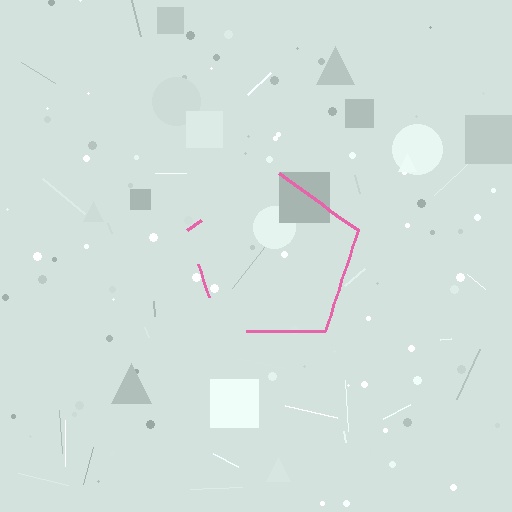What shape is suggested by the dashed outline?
The dashed outline suggests a pentagon.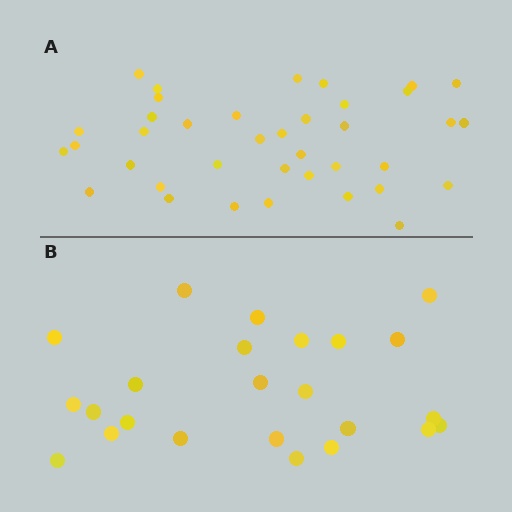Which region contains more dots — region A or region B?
Region A (the top region) has more dots.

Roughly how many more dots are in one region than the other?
Region A has approximately 15 more dots than region B.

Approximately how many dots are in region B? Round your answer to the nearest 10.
About 20 dots. (The exact count is 24, which rounds to 20.)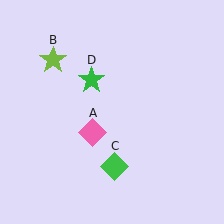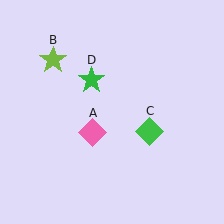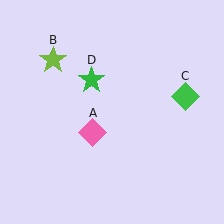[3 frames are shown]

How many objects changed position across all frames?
1 object changed position: green diamond (object C).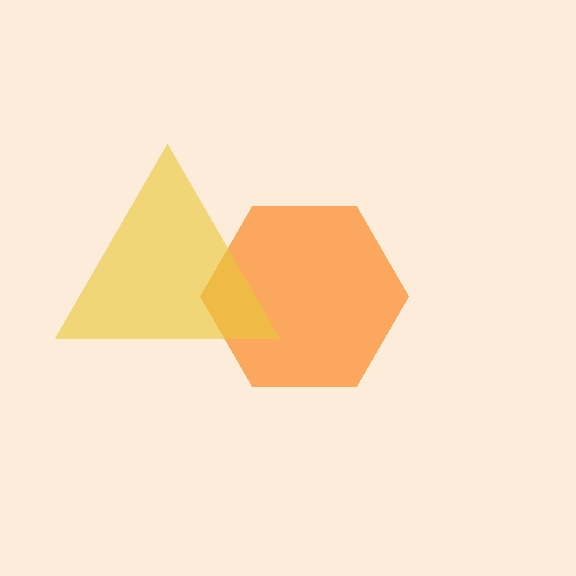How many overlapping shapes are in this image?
There are 2 overlapping shapes in the image.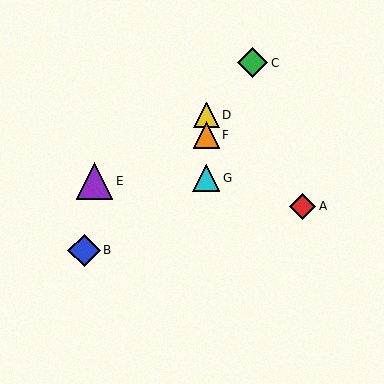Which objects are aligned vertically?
Objects D, F, G are aligned vertically.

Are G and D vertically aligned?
Yes, both are at x≈206.